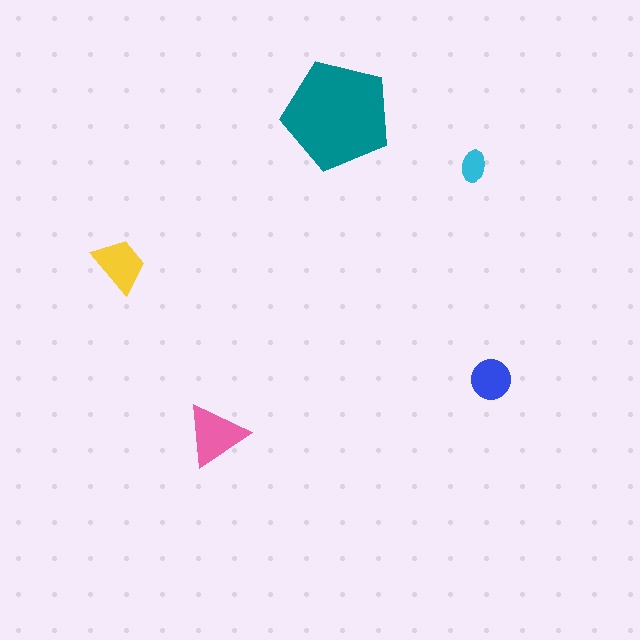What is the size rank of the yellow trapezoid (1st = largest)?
3rd.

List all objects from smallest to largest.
The cyan ellipse, the blue circle, the yellow trapezoid, the pink triangle, the teal pentagon.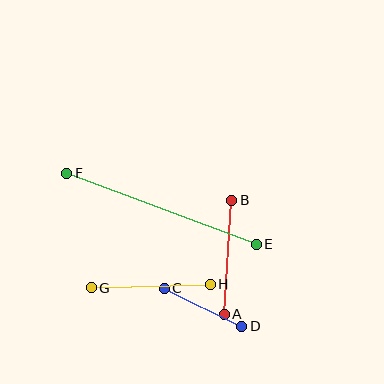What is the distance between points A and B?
The distance is approximately 115 pixels.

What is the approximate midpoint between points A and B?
The midpoint is at approximately (228, 257) pixels.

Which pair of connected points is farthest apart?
Points E and F are farthest apart.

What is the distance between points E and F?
The distance is approximately 202 pixels.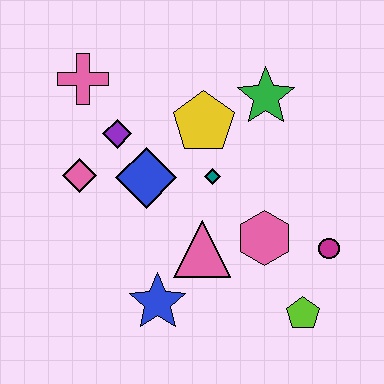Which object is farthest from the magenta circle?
The pink cross is farthest from the magenta circle.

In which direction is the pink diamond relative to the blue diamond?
The pink diamond is to the left of the blue diamond.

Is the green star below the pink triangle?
No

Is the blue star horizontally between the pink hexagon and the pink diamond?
Yes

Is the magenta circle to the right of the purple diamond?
Yes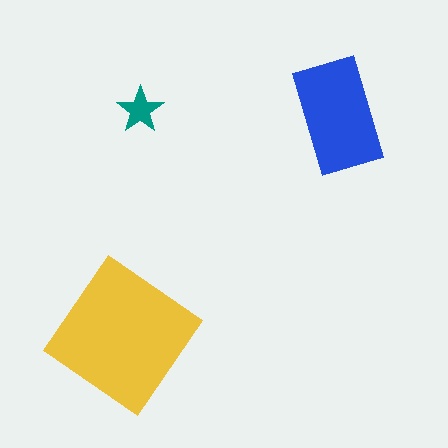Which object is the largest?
The yellow diamond.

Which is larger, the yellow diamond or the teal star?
The yellow diamond.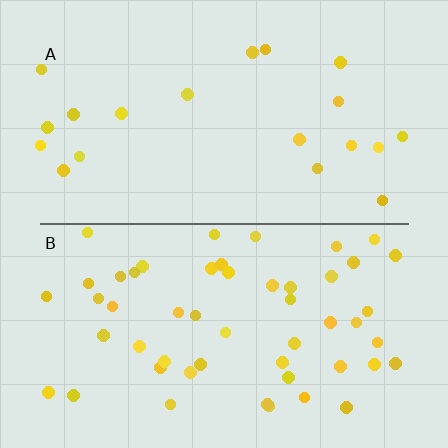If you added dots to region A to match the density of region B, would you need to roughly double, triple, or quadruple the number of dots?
Approximately triple.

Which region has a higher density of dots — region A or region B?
B (the bottom).